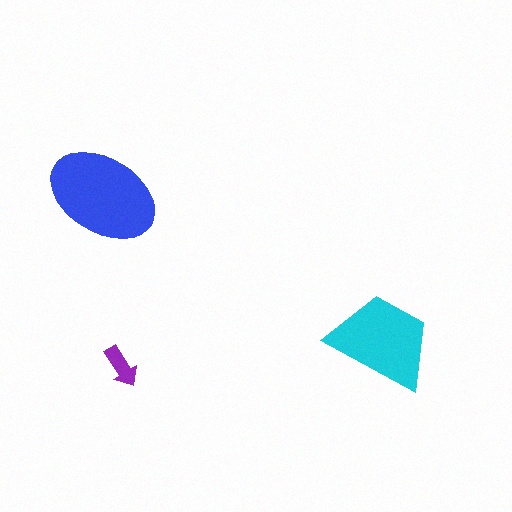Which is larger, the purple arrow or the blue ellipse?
The blue ellipse.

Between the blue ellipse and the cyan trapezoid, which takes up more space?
The blue ellipse.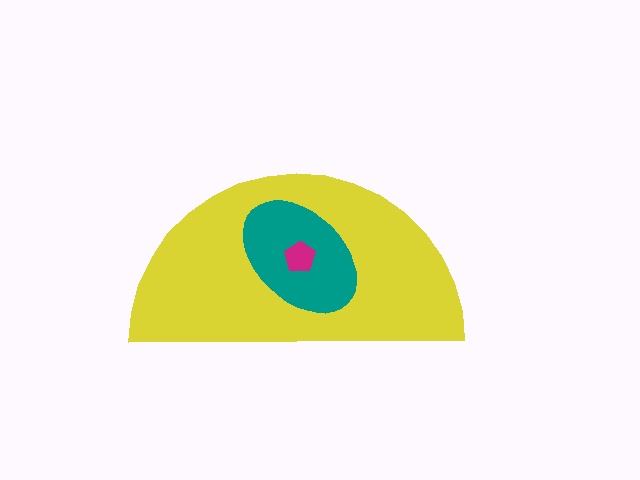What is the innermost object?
The magenta pentagon.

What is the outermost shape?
The yellow semicircle.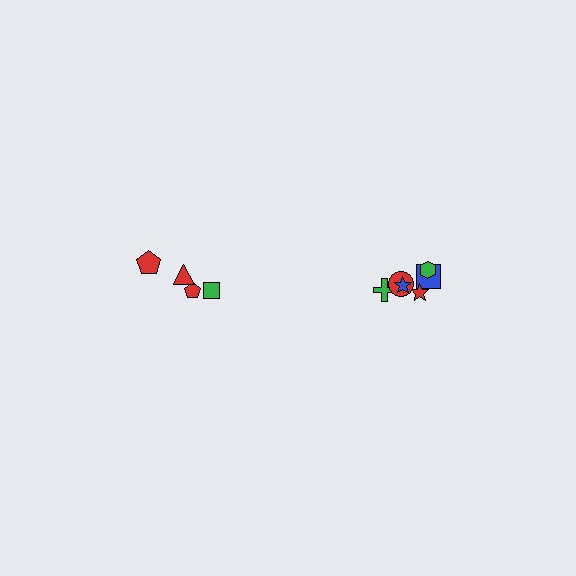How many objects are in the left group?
There are 4 objects.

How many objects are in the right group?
There are 6 objects.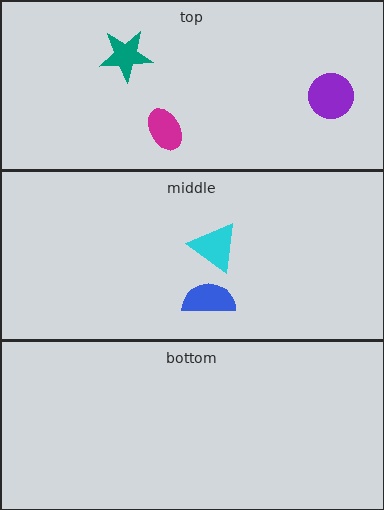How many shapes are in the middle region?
2.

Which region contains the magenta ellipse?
The top region.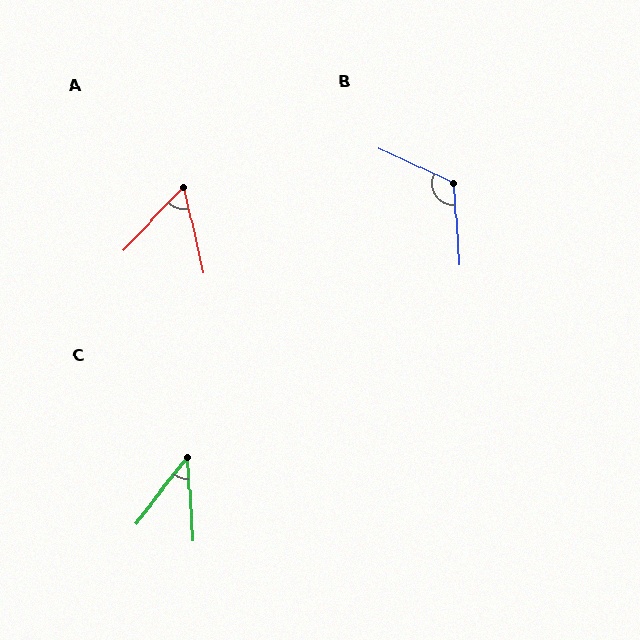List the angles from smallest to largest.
C (42°), A (57°), B (119°).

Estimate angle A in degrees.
Approximately 57 degrees.